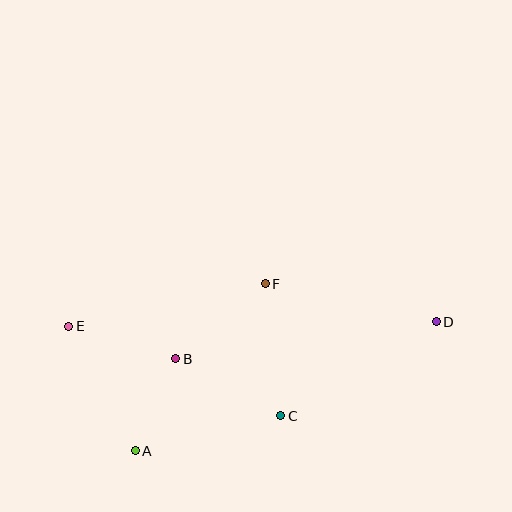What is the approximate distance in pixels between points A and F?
The distance between A and F is approximately 211 pixels.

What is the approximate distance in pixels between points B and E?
The distance between B and E is approximately 112 pixels.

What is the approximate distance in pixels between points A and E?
The distance between A and E is approximately 141 pixels.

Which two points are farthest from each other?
Points D and E are farthest from each other.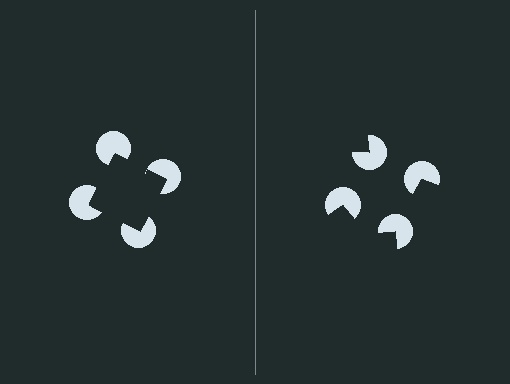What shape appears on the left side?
An illusory square.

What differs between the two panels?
The pac-man discs are positioned identically on both sides; only the wedge orientations differ. On the left they align to a square; on the right they are misaligned.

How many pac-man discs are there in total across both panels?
8 — 4 on each side.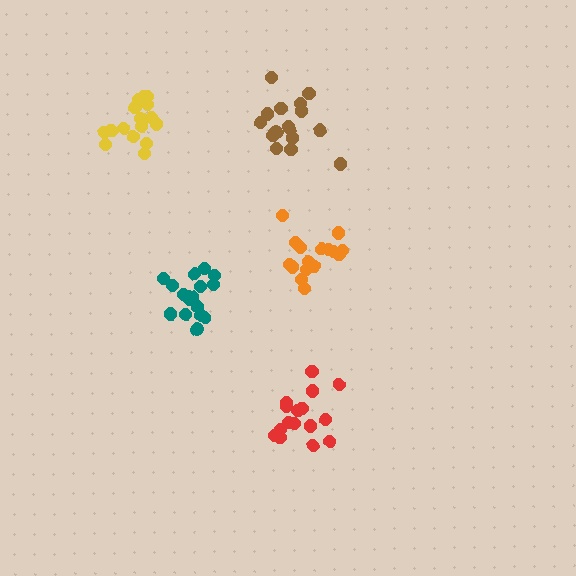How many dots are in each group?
Group 1: 17 dots, Group 2: 16 dots, Group 3: 17 dots, Group 4: 16 dots, Group 5: 17 dots (83 total).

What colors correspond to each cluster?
The clusters are colored: brown, red, yellow, orange, teal.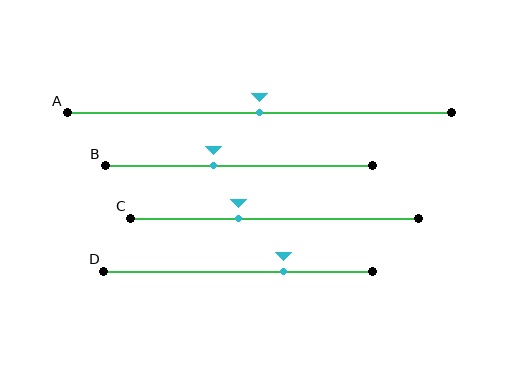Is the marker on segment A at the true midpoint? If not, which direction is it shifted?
Yes, the marker on segment A is at the true midpoint.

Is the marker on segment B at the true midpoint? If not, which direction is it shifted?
No, the marker on segment B is shifted to the left by about 9% of the segment length.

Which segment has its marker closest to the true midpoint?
Segment A has its marker closest to the true midpoint.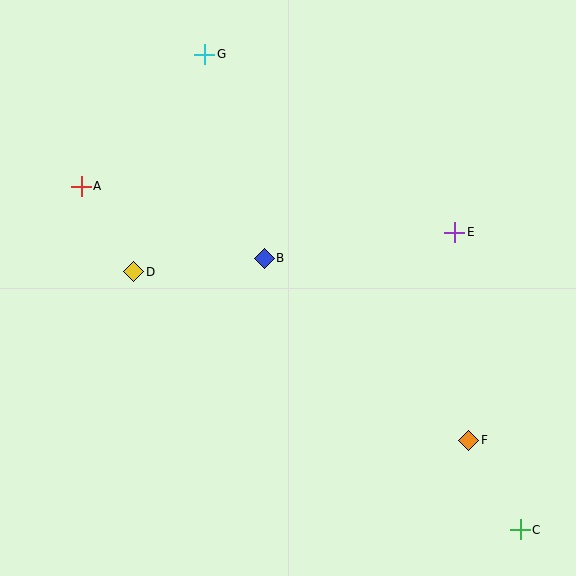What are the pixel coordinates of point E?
Point E is at (455, 232).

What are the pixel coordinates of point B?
Point B is at (264, 258).